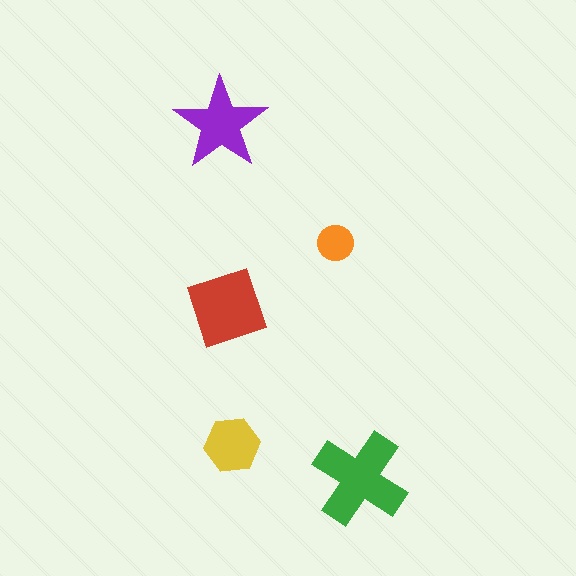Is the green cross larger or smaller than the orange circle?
Larger.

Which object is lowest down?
The green cross is bottommost.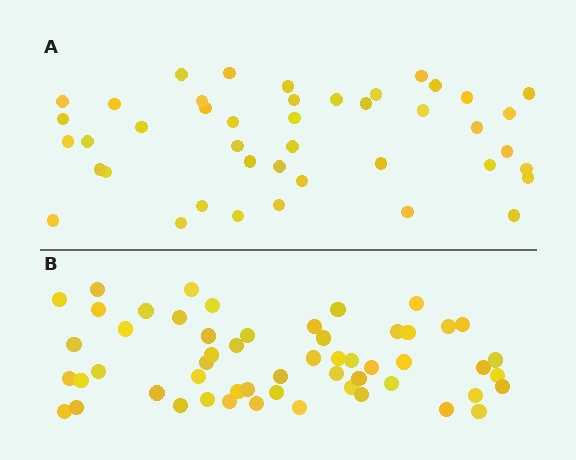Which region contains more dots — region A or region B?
Region B (the bottom region) has more dots.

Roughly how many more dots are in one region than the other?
Region B has roughly 12 or so more dots than region A.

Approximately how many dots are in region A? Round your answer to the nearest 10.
About 40 dots. (The exact count is 43, which rounds to 40.)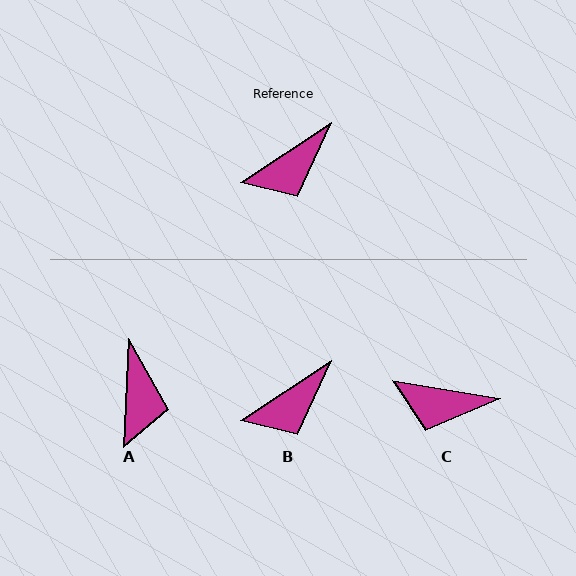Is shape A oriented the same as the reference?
No, it is off by about 54 degrees.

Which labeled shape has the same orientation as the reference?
B.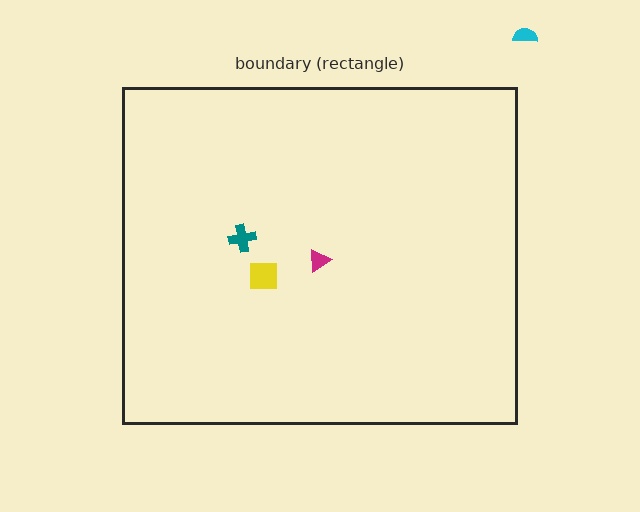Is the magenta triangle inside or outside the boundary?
Inside.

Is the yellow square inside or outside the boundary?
Inside.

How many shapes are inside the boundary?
3 inside, 1 outside.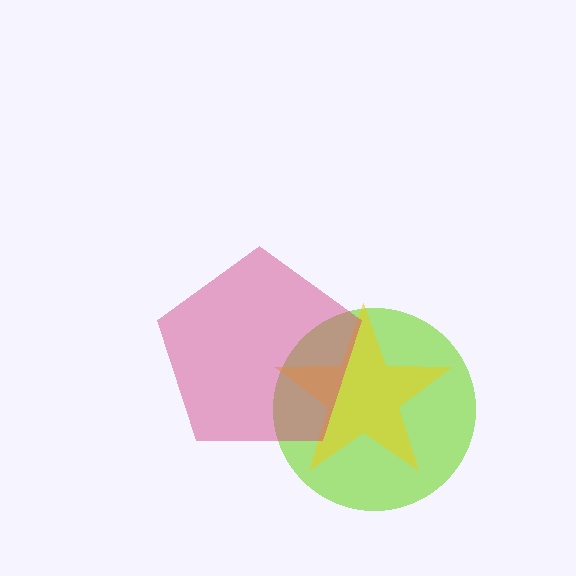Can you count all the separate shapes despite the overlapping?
Yes, there are 3 separate shapes.